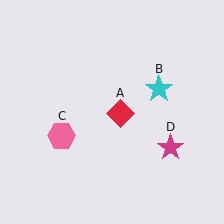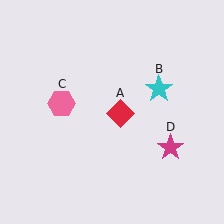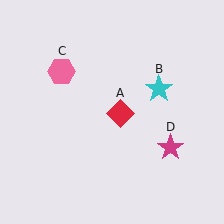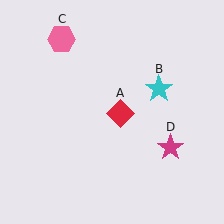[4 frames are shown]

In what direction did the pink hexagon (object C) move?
The pink hexagon (object C) moved up.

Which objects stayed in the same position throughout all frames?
Red diamond (object A) and cyan star (object B) and magenta star (object D) remained stationary.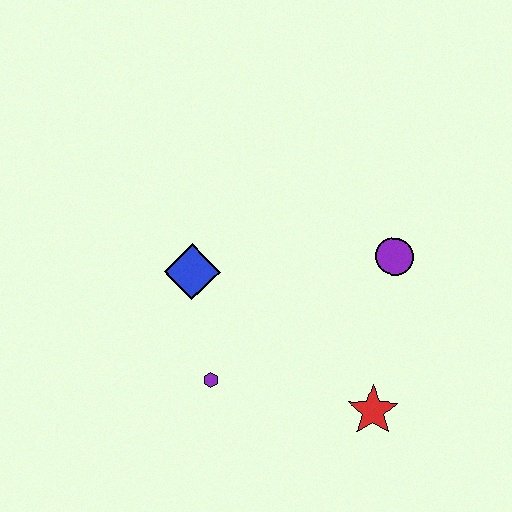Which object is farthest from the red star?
The blue diamond is farthest from the red star.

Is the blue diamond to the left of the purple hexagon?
Yes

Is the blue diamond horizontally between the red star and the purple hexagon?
No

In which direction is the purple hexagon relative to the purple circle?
The purple hexagon is to the left of the purple circle.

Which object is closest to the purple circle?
The red star is closest to the purple circle.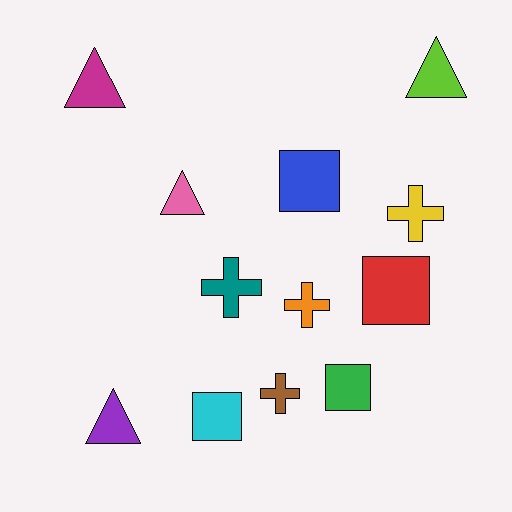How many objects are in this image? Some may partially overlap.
There are 12 objects.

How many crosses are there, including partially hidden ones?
There are 4 crosses.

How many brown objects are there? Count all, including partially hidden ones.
There is 1 brown object.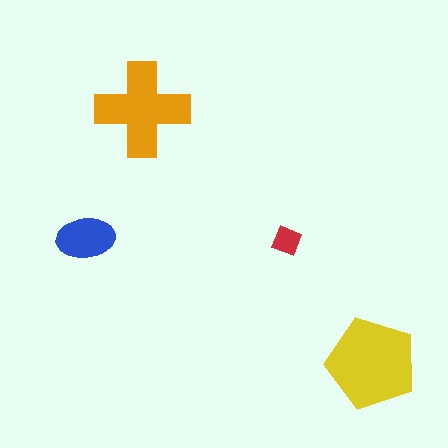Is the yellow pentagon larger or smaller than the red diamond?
Larger.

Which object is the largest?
The yellow pentagon.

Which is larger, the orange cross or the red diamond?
The orange cross.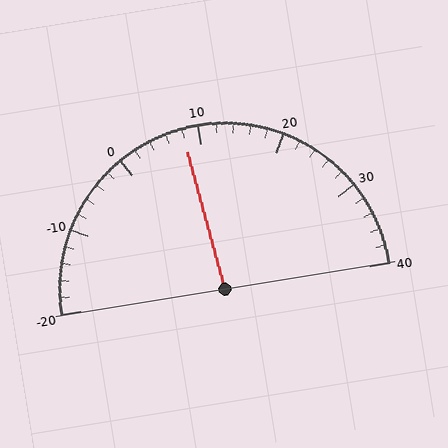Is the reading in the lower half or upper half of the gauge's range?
The reading is in the lower half of the range (-20 to 40).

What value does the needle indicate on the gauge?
The needle indicates approximately 8.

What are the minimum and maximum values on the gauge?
The gauge ranges from -20 to 40.